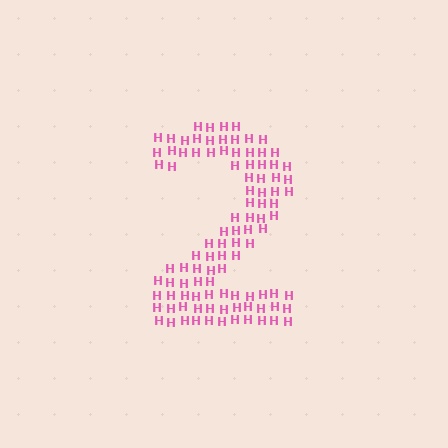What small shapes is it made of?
It is made of small letter H's.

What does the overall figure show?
The overall figure shows the digit 2.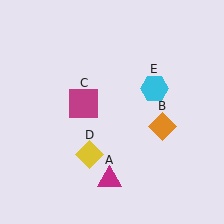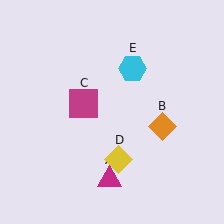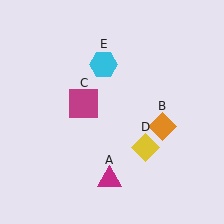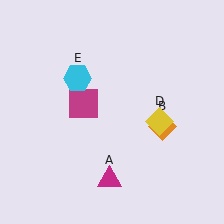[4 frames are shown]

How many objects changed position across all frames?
2 objects changed position: yellow diamond (object D), cyan hexagon (object E).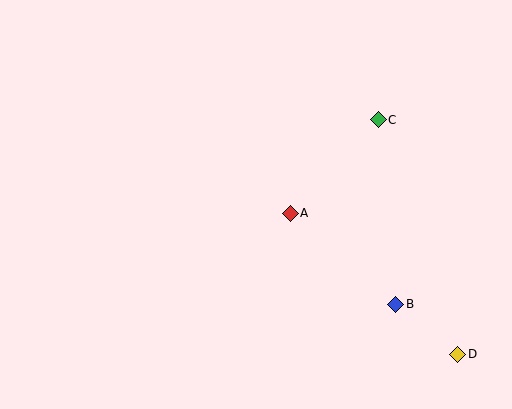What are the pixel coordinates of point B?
Point B is at (396, 304).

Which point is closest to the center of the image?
Point A at (290, 213) is closest to the center.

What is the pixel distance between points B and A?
The distance between B and A is 139 pixels.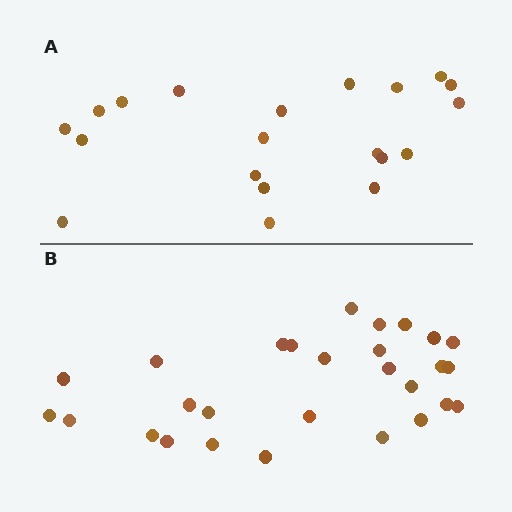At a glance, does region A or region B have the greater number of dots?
Region B (the bottom region) has more dots.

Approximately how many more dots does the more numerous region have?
Region B has roughly 8 or so more dots than region A.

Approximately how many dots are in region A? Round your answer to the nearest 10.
About 20 dots.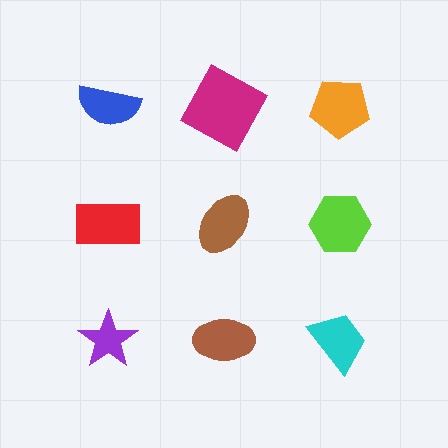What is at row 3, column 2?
A brown ellipse.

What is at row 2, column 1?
A red rectangle.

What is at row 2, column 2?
A brown ellipse.